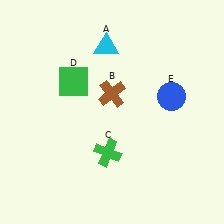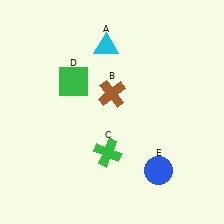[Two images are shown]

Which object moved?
The blue circle (E) moved down.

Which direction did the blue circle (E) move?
The blue circle (E) moved down.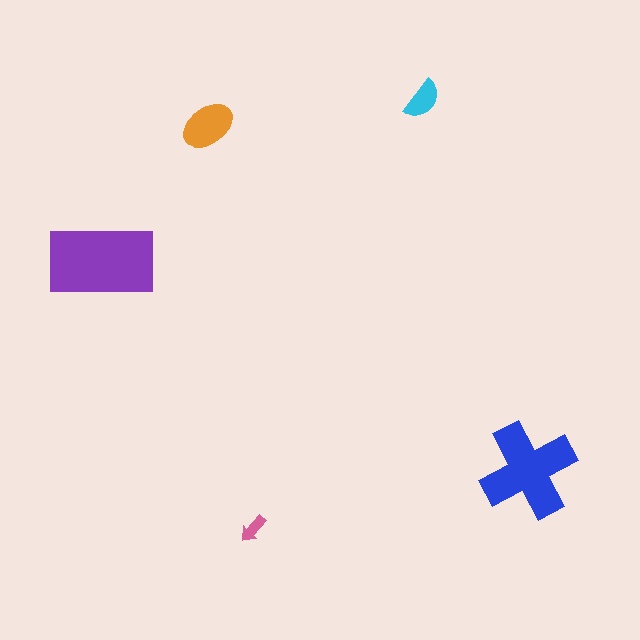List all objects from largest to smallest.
The purple rectangle, the blue cross, the orange ellipse, the cyan semicircle, the pink arrow.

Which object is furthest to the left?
The purple rectangle is leftmost.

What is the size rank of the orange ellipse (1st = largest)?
3rd.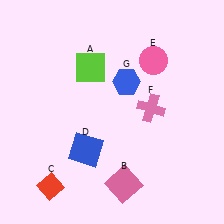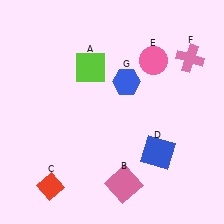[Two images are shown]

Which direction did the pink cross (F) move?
The pink cross (F) moved up.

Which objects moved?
The objects that moved are: the blue square (D), the pink cross (F).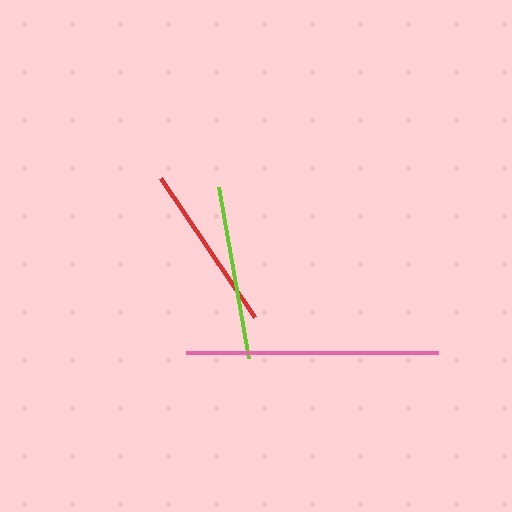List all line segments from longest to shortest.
From longest to shortest: pink, lime, red.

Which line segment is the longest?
The pink line is the longest at approximately 252 pixels.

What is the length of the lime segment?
The lime segment is approximately 174 pixels long.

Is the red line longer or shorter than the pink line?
The pink line is longer than the red line.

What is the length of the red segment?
The red segment is approximately 168 pixels long.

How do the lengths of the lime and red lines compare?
The lime and red lines are approximately the same length.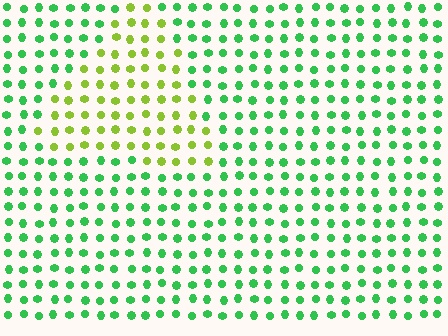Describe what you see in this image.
The image is filled with small green elements in a uniform arrangement. A triangle-shaped region is visible where the elements are tinted to a slightly different hue, forming a subtle color boundary.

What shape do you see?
I see a triangle.